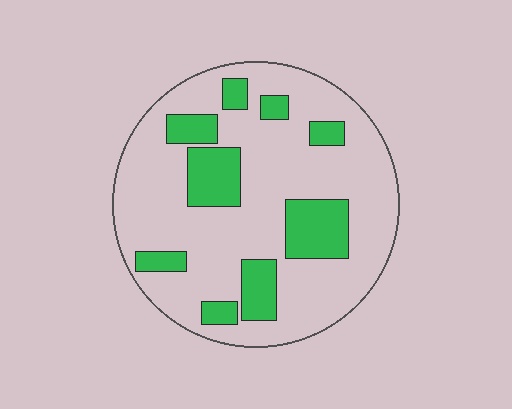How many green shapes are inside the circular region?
9.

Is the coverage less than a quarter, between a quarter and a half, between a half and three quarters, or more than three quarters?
Less than a quarter.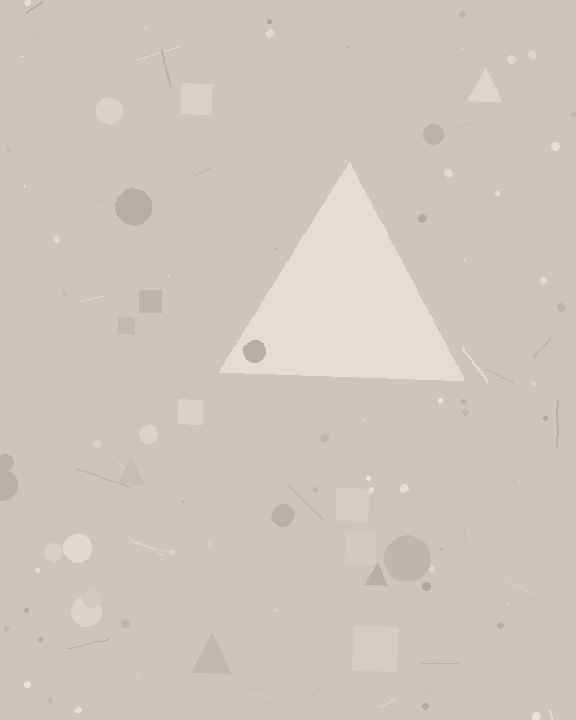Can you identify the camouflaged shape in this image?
The camouflaged shape is a triangle.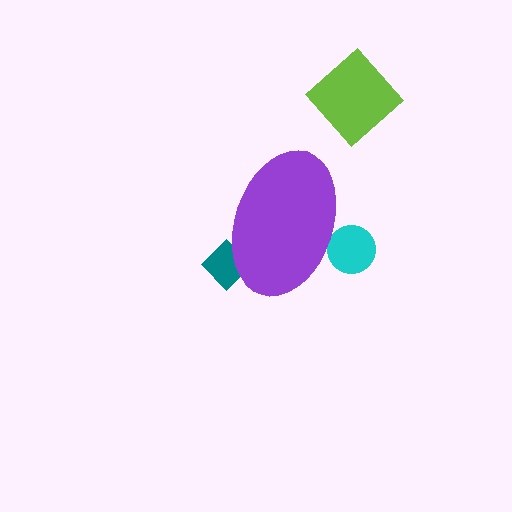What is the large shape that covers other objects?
A purple ellipse.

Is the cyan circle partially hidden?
Yes, the cyan circle is partially hidden behind the purple ellipse.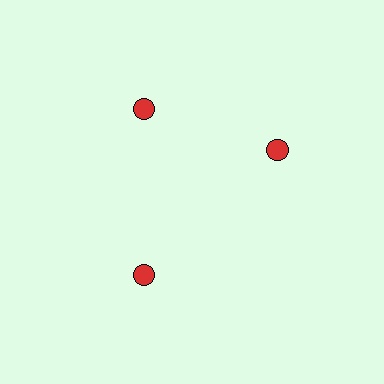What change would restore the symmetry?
The symmetry would be restored by rotating it back into even spacing with its neighbors so that all 3 circles sit at equal angles and equal distance from the center.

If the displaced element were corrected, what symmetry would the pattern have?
It would have 3-fold rotational symmetry — the pattern would map onto itself every 120 degrees.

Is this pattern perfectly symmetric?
No. The 3 red circles are arranged in a ring, but one element near the 3 o'clock position is rotated out of alignment along the ring, breaking the 3-fold rotational symmetry.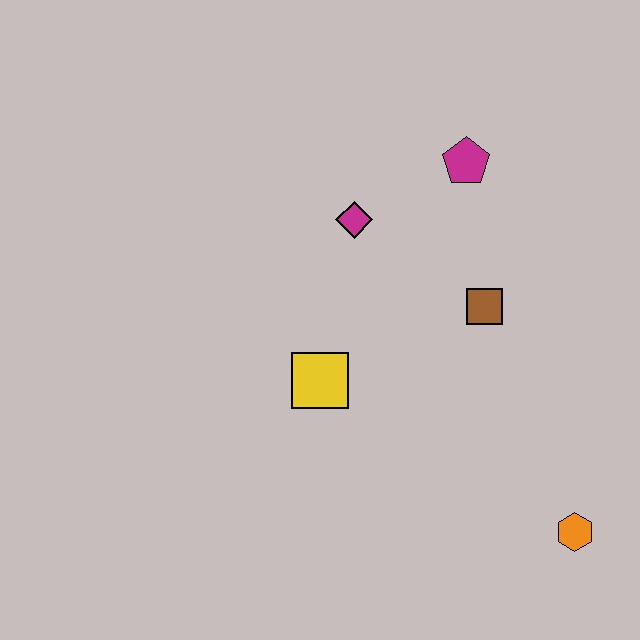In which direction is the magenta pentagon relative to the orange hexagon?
The magenta pentagon is above the orange hexagon.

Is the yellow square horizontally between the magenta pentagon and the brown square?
No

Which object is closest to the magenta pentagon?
The magenta diamond is closest to the magenta pentagon.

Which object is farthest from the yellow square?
The orange hexagon is farthest from the yellow square.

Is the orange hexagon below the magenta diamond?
Yes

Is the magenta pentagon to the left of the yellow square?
No